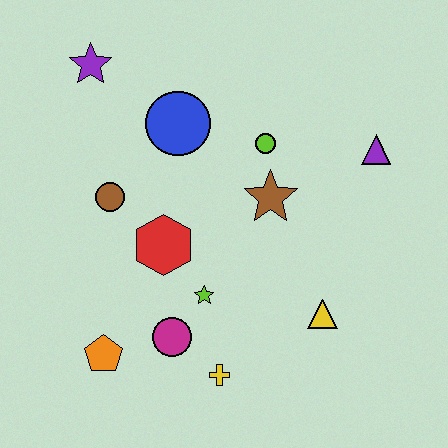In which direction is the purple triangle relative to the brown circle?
The purple triangle is to the right of the brown circle.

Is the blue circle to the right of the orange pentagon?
Yes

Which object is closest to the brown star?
The lime circle is closest to the brown star.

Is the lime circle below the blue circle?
Yes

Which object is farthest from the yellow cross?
The purple star is farthest from the yellow cross.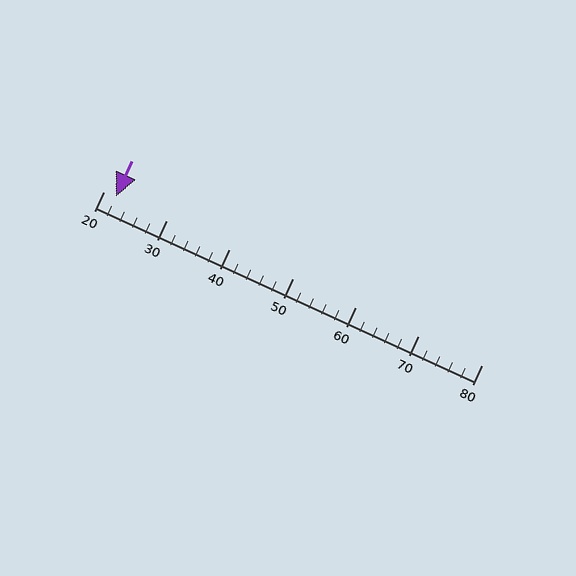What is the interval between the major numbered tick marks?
The major tick marks are spaced 10 units apart.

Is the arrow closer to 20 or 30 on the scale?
The arrow is closer to 20.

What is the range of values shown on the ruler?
The ruler shows values from 20 to 80.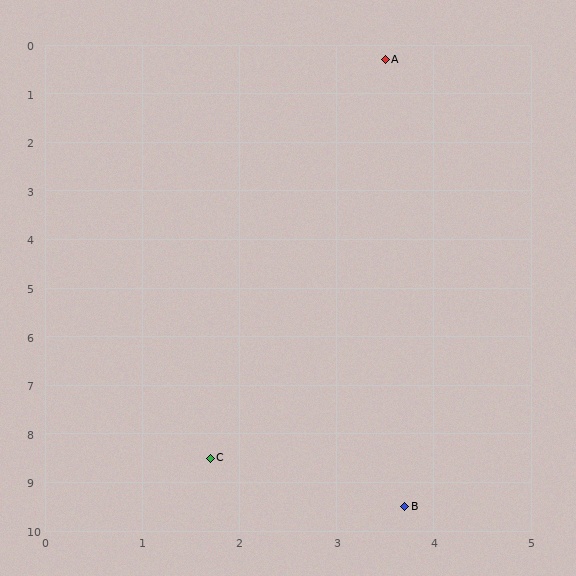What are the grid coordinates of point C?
Point C is at approximately (1.7, 8.5).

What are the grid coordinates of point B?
Point B is at approximately (3.7, 9.5).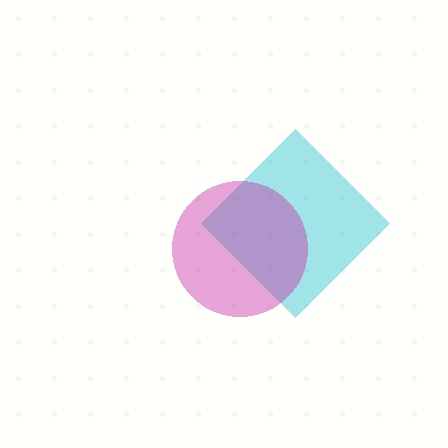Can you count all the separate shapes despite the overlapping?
Yes, there are 2 separate shapes.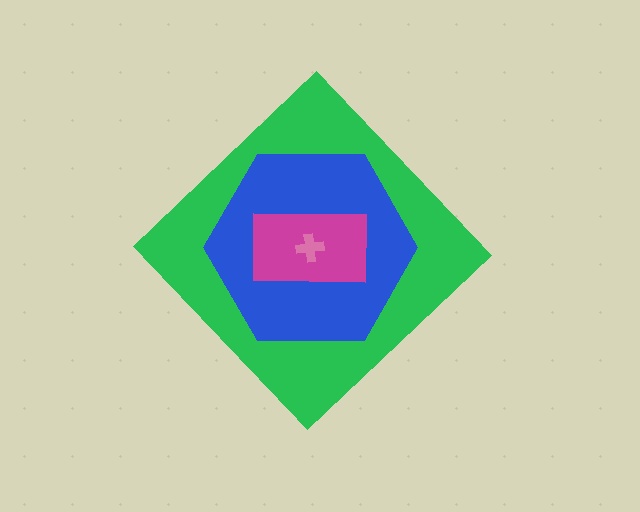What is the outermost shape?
The green diamond.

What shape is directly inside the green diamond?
The blue hexagon.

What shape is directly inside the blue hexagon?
The magenta rectangle.